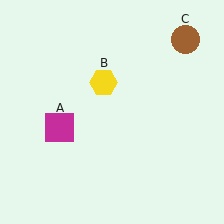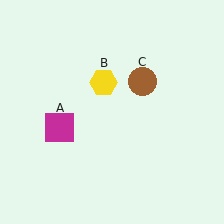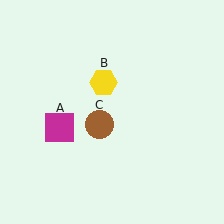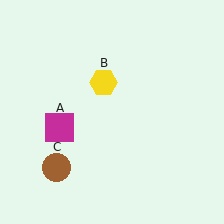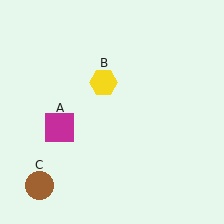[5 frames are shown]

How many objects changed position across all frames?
1 object changed position: brown circle (object C).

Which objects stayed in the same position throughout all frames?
Magenta square (object A) and yellow hexagon (object B) remained stationary.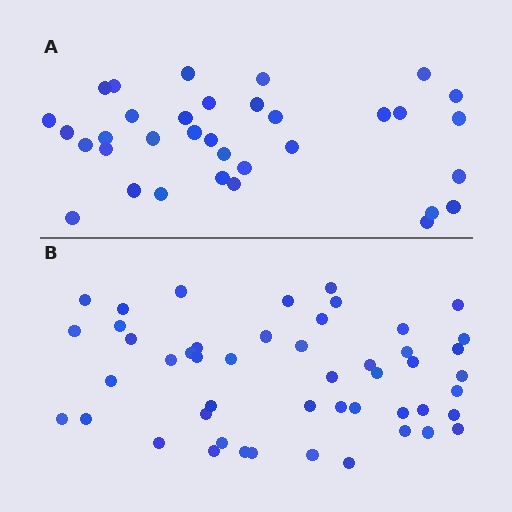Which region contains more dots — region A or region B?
Region B (the bottom region) has more dots.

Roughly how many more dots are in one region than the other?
Region B has approximately 15 more dots than region A.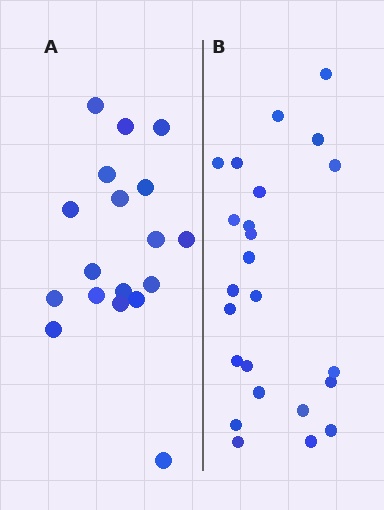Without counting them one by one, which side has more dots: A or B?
Region B (the right region) has more dots.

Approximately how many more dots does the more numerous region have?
Region B has about 6 more dots than region A.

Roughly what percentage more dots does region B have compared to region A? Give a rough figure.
About 35% more.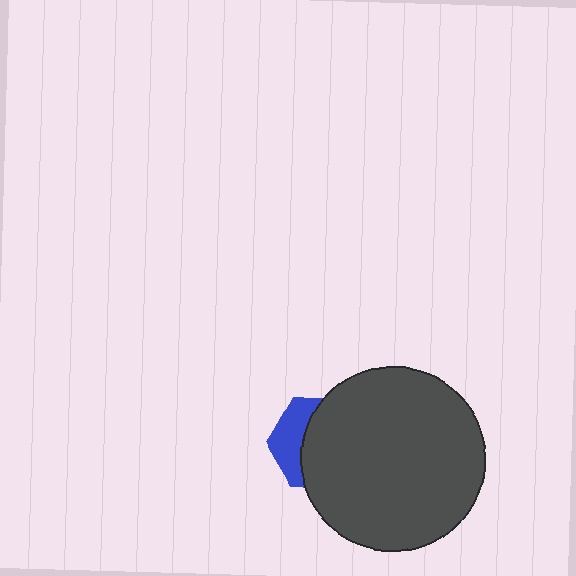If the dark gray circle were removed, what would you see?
You would see the complete blue hexagon.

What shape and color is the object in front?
The object in front is a dark gray circle.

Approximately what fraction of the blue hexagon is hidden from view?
Roughly 66% of the blue hexagon is hidden behind the dark gray circle.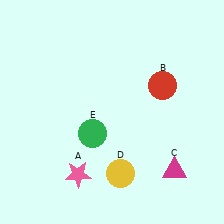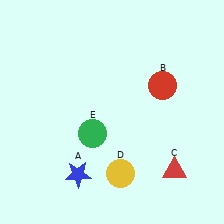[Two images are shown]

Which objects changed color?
A changed from pink to blue. C changed from magenta to red.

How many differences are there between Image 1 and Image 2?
There are 2 differences between the two images.